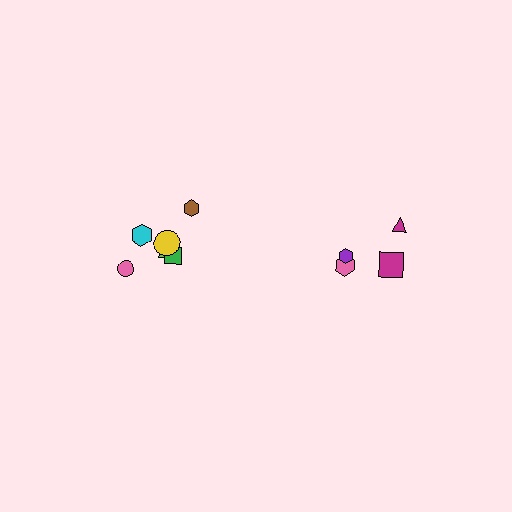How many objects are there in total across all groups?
There are 10 objects.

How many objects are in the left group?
There are 6 objects.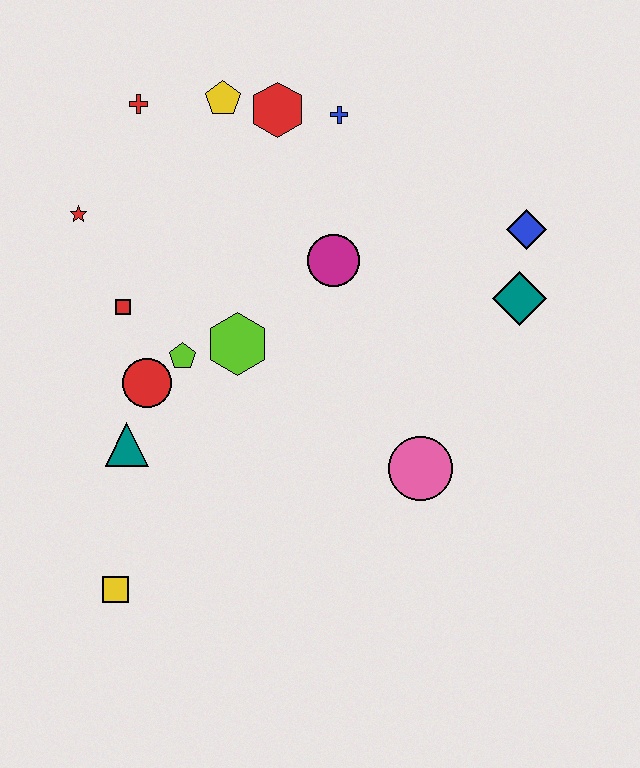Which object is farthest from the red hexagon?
The yellow square is farthest from the red hexagon.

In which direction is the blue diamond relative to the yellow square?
The blue diamond is to the right of the yellow square.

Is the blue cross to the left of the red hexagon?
No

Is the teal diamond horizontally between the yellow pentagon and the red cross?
No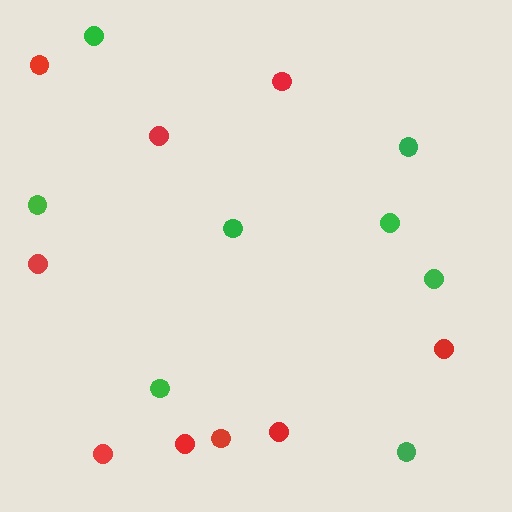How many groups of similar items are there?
There are 2 groups: one group of red circles (9) and one group of green circles (8).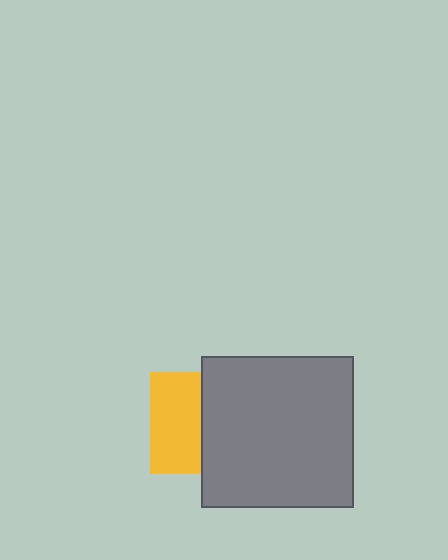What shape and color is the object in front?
The object in front is a gray square.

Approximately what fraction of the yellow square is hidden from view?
Roughly 49% of the yellow square is hidden behind the gray square.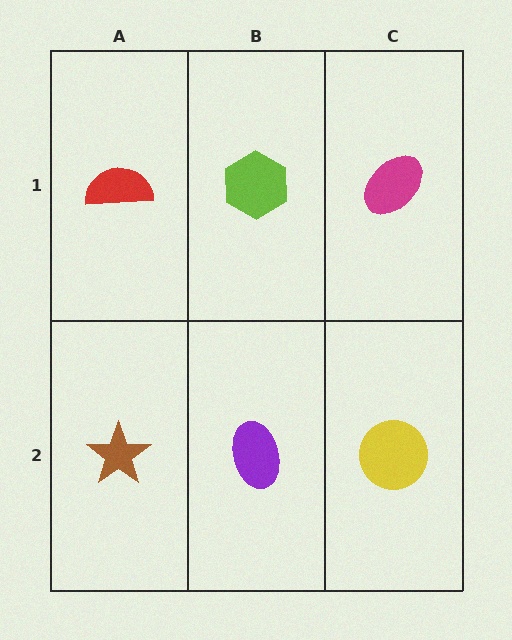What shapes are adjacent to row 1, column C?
A yellow circle (row 2, column C), a lime hexagon (row 1, column B).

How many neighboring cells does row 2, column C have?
2.